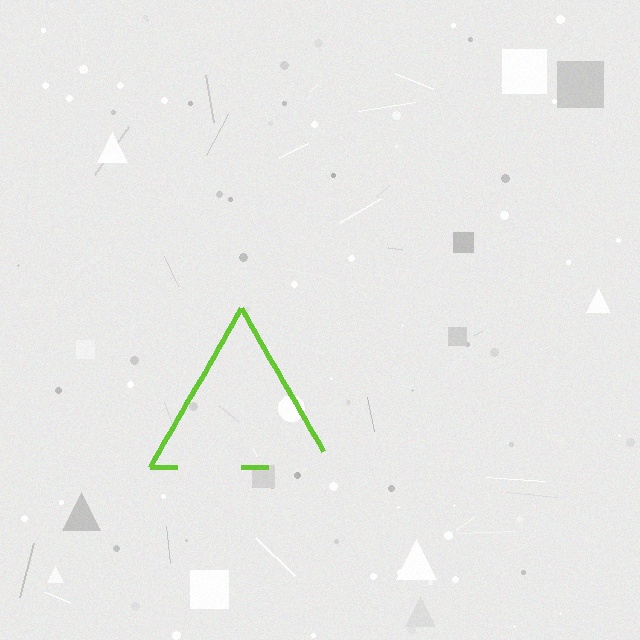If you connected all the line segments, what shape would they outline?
They would outline a triangle.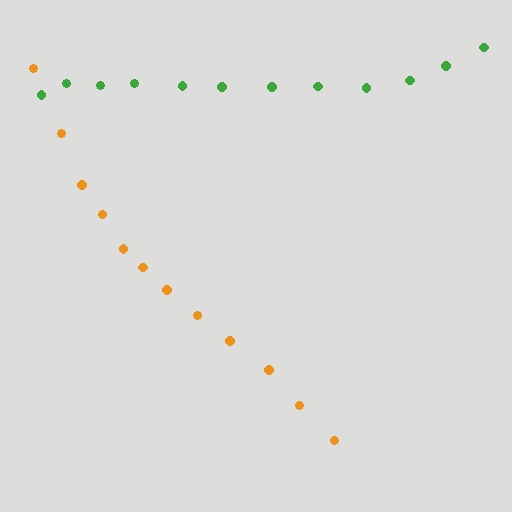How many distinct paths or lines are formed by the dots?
There are 2 distinct paths.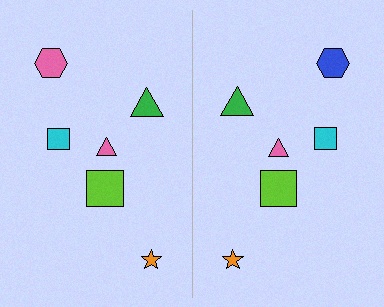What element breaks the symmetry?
The blue hexagon on the right side breaks the symmetry — its mirror counterpart is pink.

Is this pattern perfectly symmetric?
No, the pattern is not perfectly symmetric. The blue hexagon on the right side breaks the symmetry — its mirror counterpart is pink.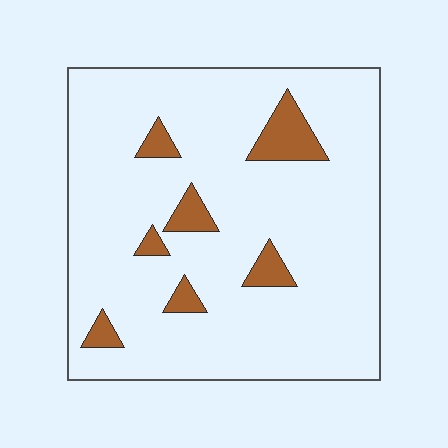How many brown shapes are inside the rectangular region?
7.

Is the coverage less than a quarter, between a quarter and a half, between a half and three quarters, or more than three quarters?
Less than a quarter.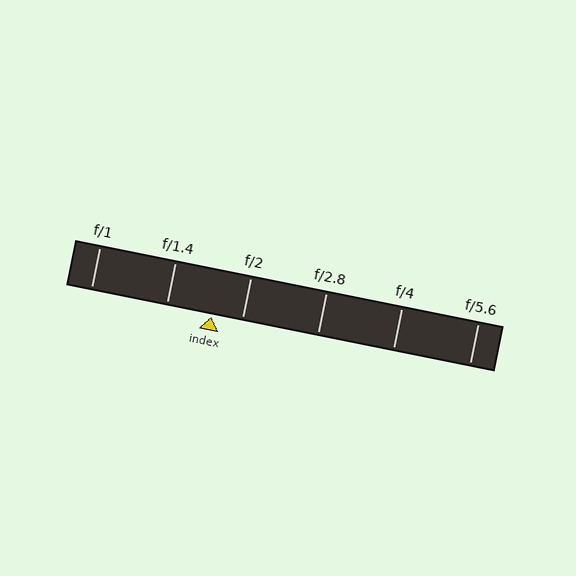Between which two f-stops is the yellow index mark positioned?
The index mark is between f/1.4 and f/2.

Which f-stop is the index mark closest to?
The index mark is closest to f/2.